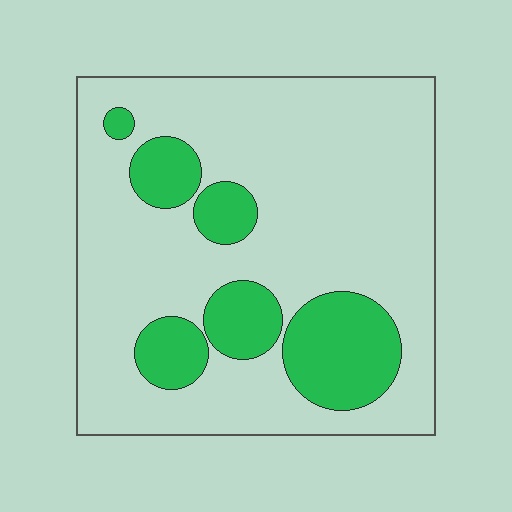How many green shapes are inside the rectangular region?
6.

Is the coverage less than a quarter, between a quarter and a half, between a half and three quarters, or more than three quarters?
Less than a quarter.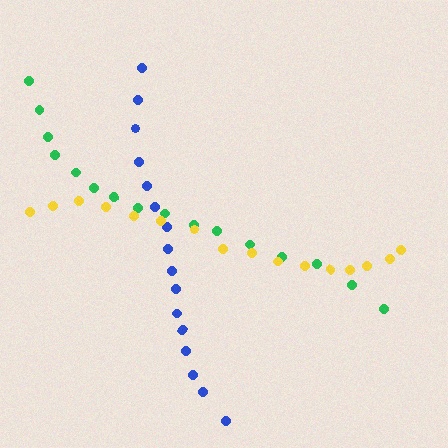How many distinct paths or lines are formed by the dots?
There are 3 distinct paths.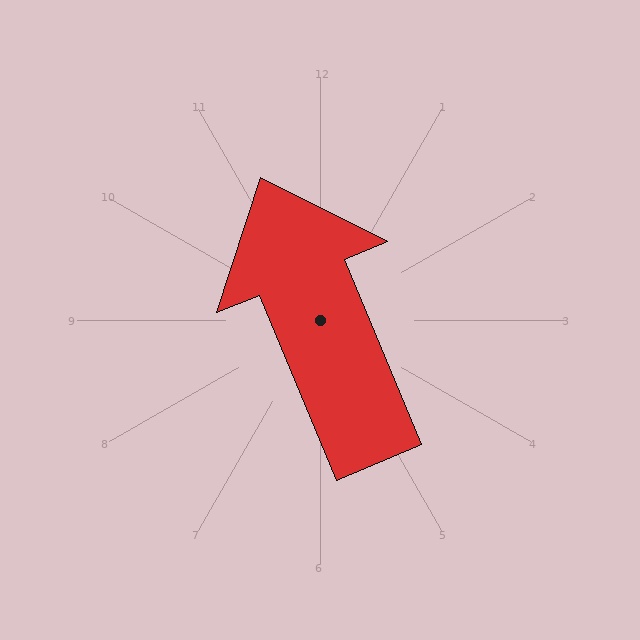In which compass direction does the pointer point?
Northwest.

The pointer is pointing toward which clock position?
Roughly 11 o'clock.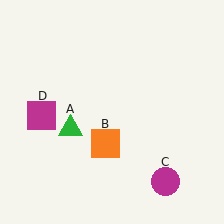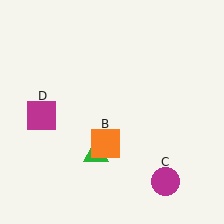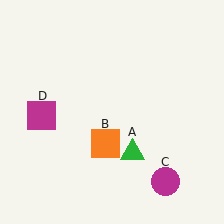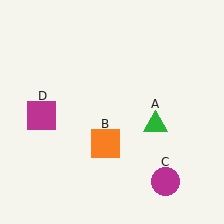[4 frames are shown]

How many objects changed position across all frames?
1 object changed position: green triangle (object A).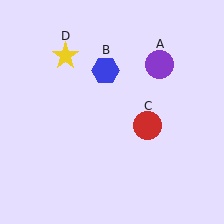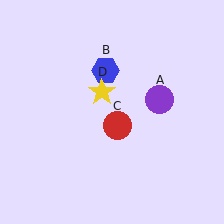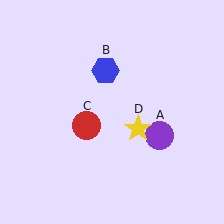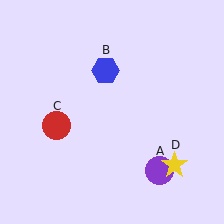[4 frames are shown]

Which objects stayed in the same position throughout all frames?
Blue hexagon (object B) remained stationary.